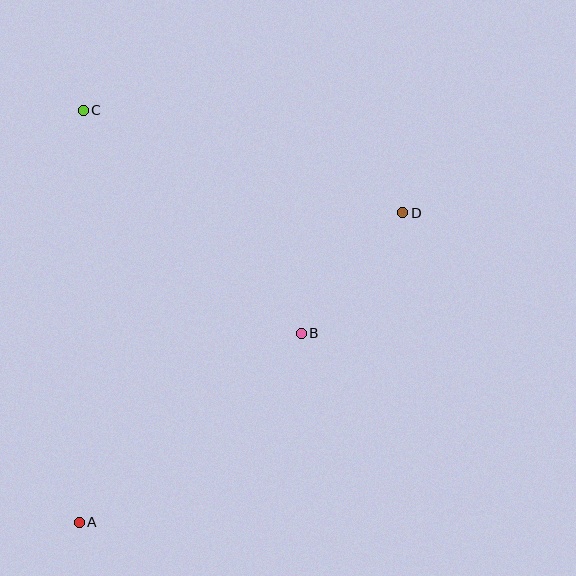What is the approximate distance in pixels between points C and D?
The distance between C and D is approximately 336 pixels.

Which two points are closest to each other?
Points B and D are closest to each other.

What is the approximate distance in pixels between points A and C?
The distance between A and C is approximately 412 pixels.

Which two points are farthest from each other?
Points A and D are farthest from each other.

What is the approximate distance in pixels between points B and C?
The distance between B and C is approximately 312 pixels.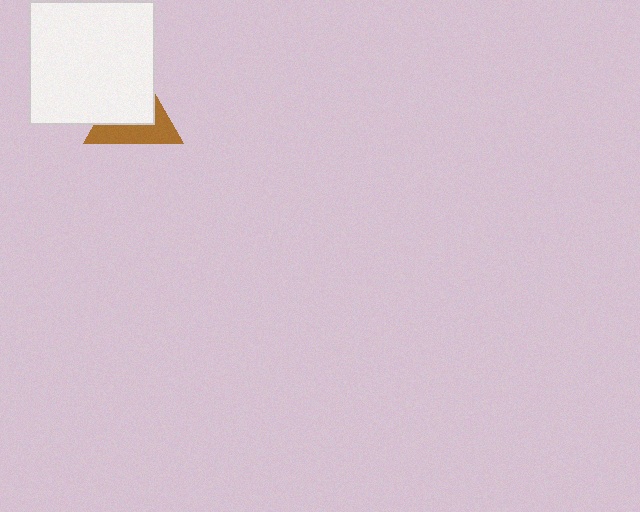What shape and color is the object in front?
The object in front is a white rectangle.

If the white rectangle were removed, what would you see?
You would see the complete brown triangle.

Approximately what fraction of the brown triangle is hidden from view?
Roughly 57% of the brown triangle is hidden behind the white rectangle.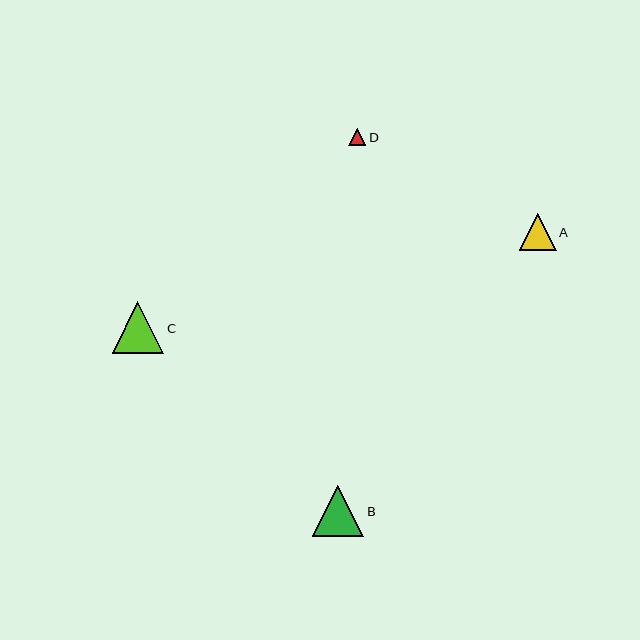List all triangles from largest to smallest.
From largest to smallest: C, B, A, D.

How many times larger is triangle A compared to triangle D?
Triangle A is approximately 2.2 times the size of triangle D.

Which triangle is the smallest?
Triangle D is the smallest with a size of approximately 17 pixels.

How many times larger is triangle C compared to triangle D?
Triangle C is approximately 3.0 times the size of triangle D.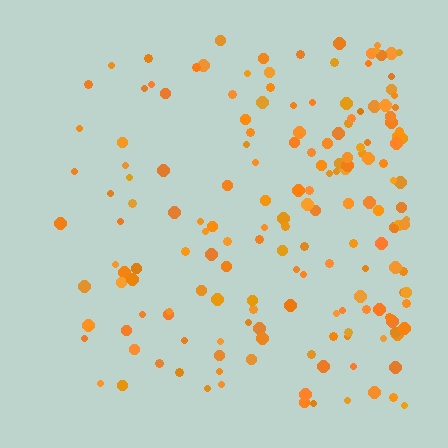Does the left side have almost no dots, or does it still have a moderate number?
Still a moderate number, just noticeably fewer than the right.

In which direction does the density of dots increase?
From left to right, with the right side densest.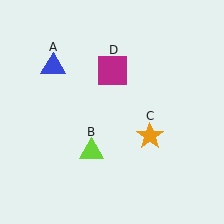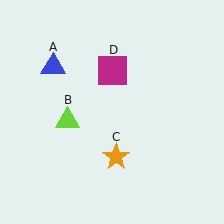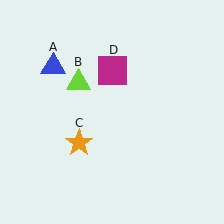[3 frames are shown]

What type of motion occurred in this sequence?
The lime triangle (object B), orange star (object C) rotated clockwise around the center of the scene.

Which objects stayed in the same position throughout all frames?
Blue triangle (object A) and magenta square (object D) remained stationary.